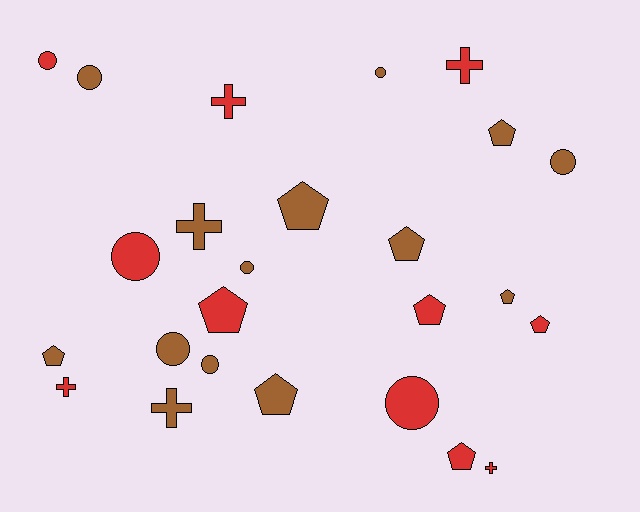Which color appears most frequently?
Brown, with 14 objects.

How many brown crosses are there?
There are 2 brown crosses.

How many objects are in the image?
There are 25 objects.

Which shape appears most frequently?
Pentagon, with 10 objects.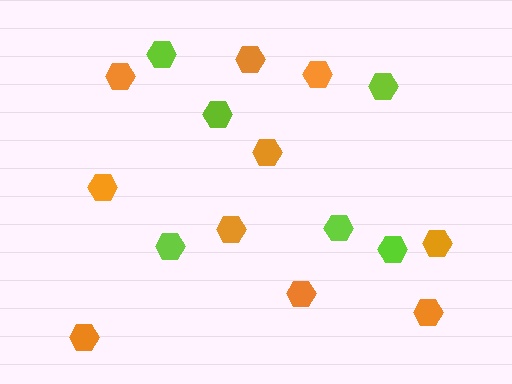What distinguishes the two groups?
There are 2 groups: one group of orange hexagons (10) and one group of lime hexagons (6).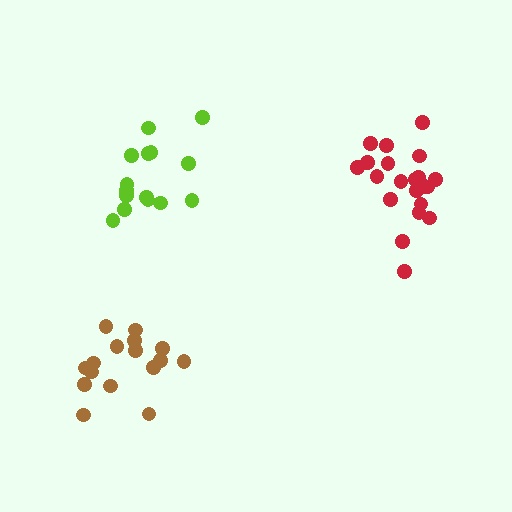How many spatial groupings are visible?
There are 3 spatial groupings.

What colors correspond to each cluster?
The clusters are colored: lime, red, brown.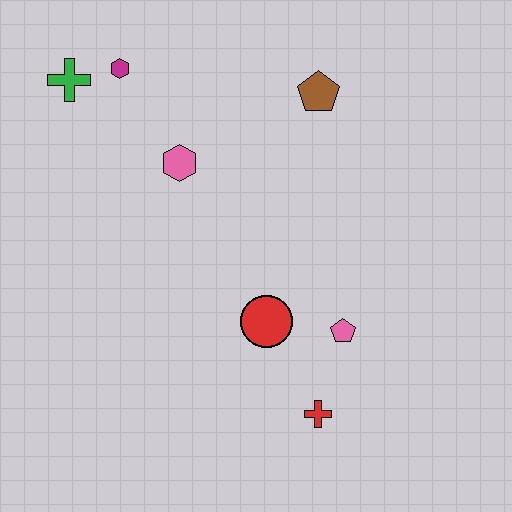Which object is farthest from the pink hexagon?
The red cross is farthest from the pink hexagon.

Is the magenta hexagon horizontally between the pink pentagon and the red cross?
No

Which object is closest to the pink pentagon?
The red circle is closest to the pink pentagon.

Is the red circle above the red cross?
Yes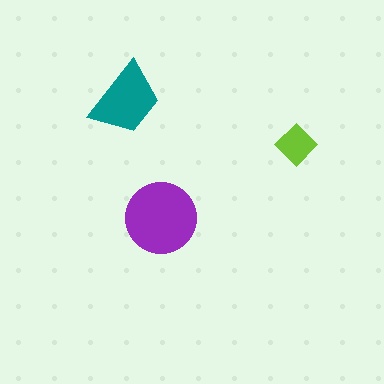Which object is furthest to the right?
The lime diamond is rightmost.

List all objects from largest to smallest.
The purple circle, the teal trapezoid, the lime diamond.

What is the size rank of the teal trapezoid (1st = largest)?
2nd.